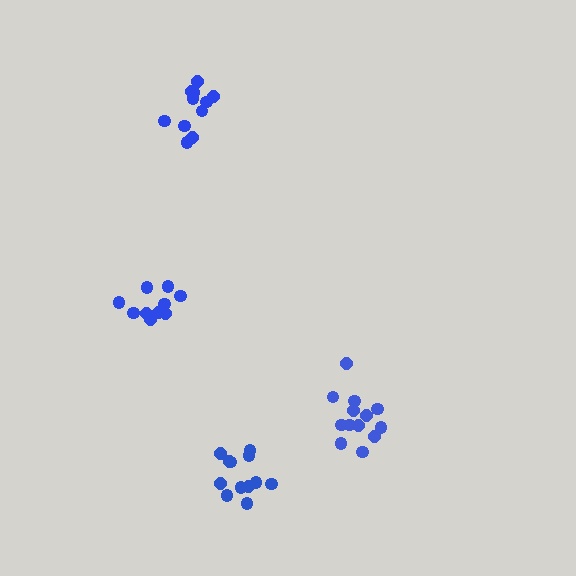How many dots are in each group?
Group 1: 10 dots, Group 2: 13 dots, Group 3: 11 dots, Group 4: 12 dots (46 total).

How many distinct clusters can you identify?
There are 4 distinct clusters.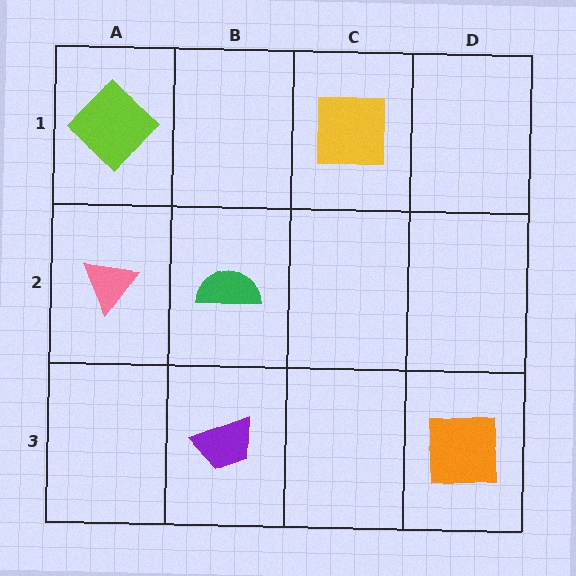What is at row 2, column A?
A pink triangle.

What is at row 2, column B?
A green semicircle.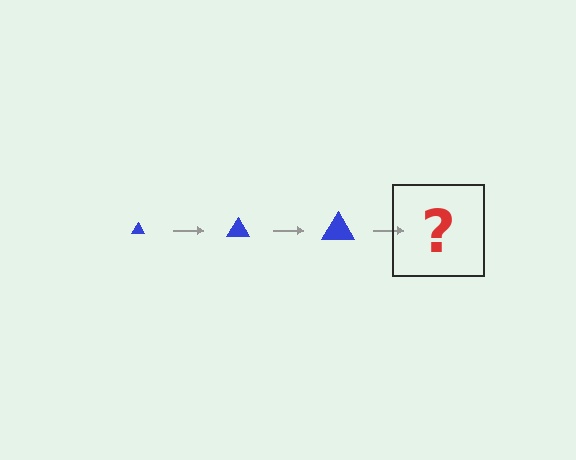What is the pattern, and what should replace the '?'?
The pattern is that the triangle gets progressively larger each step. The '?' should be a blue triangle, larger than the previous one.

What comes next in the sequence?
The next element should be a blue triangle, larger than the previous one.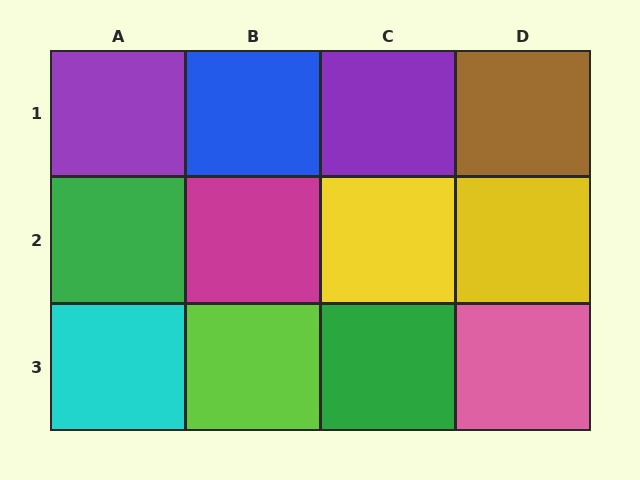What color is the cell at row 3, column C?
Green.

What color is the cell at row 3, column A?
Cyan.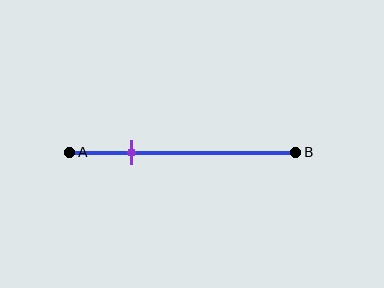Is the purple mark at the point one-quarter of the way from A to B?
Yes, the mark is approximately at the one-quarter point.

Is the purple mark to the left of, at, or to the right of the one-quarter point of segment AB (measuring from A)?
The purple mark is approximately at the one-quarter point of segment AB.